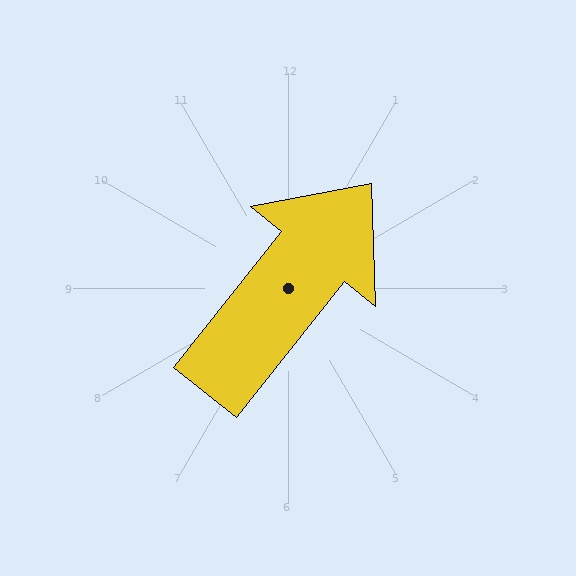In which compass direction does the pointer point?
Northeast.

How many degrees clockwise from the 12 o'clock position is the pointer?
Approximately 39 degrees.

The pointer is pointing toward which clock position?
Roughly 1 o'clock.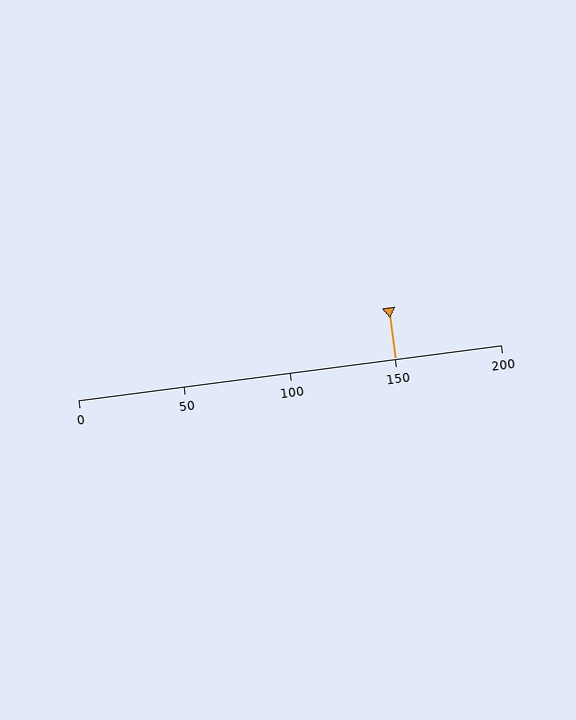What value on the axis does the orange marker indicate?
The marker indicates approximately 150.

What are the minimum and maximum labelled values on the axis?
The axis runs from 0 to 200.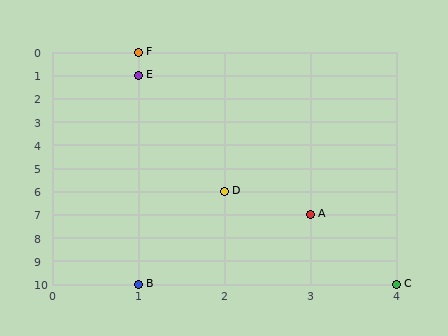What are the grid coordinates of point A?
Point A is at grid coordinates (3, 7).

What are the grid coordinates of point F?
Point F is at grid coordinates (1, 0).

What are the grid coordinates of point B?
Point B is at grid coordinates (1, 10).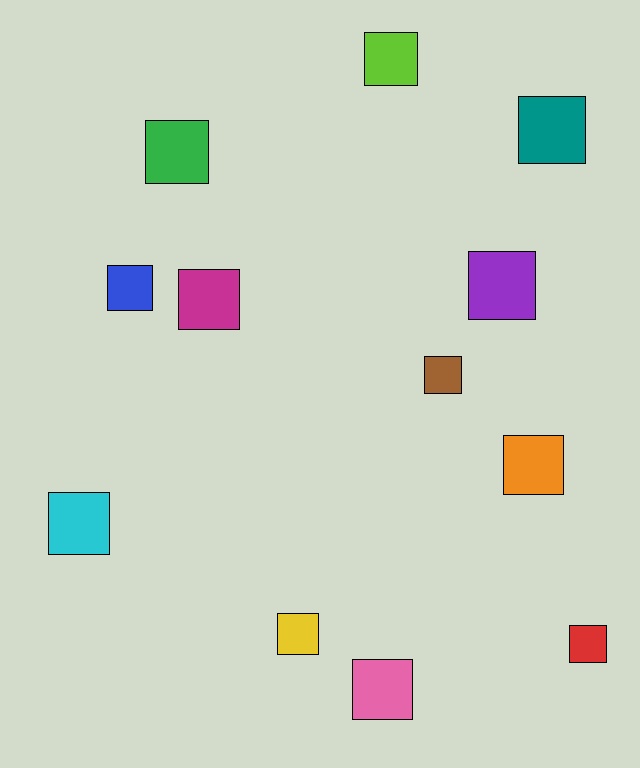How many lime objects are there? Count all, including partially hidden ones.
There is 1 lime object.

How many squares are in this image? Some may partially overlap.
There are 12 squares.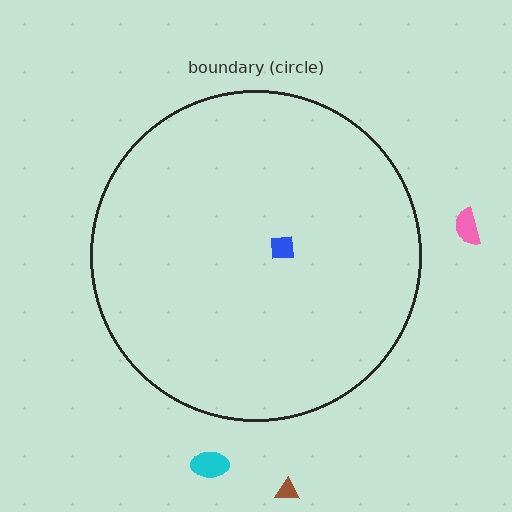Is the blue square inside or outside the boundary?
Inside.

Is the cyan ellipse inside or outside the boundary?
Outside.